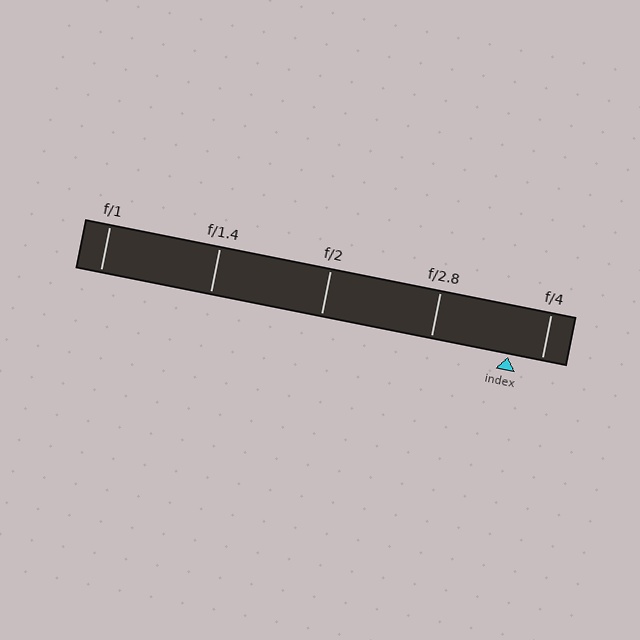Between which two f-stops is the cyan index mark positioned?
The index mark is between f/2.8 and f/4.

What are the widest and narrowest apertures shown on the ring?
The widest aperture shown is f/1 and the narrowest is f/4.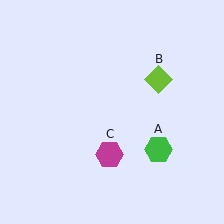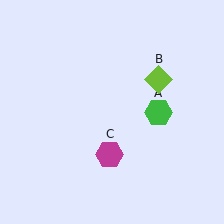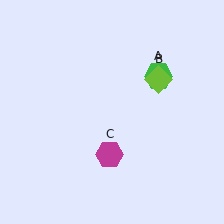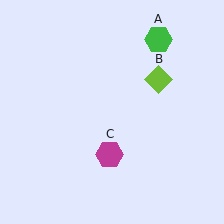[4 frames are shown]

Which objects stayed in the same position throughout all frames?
Lime diamond (object B) and magenta hexagon (object C) remained stationary.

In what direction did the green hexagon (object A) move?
The green hexagon (object A) moved up.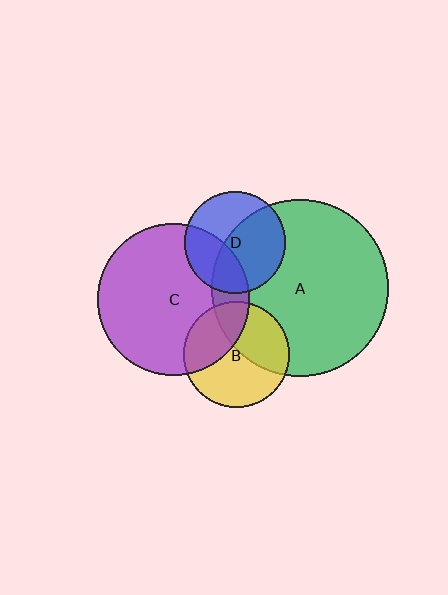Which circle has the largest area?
Circle A (green).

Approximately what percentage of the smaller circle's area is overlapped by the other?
Approximately 35%.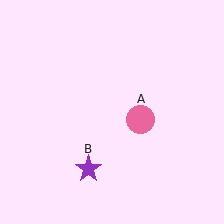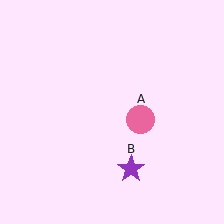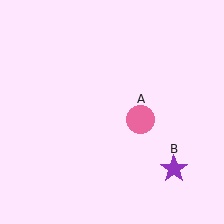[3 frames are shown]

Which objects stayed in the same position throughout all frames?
Pink circle (object A) remained stationary.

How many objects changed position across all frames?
1 object changed position: purple star (object B).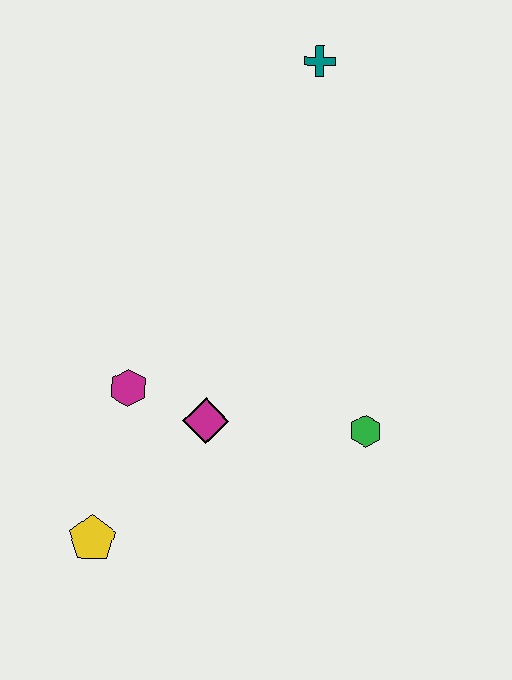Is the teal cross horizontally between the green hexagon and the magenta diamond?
Yes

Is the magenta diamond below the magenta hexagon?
Yes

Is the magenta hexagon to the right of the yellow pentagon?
Yes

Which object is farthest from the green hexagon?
The teal cross is farthest from the green hexagon.